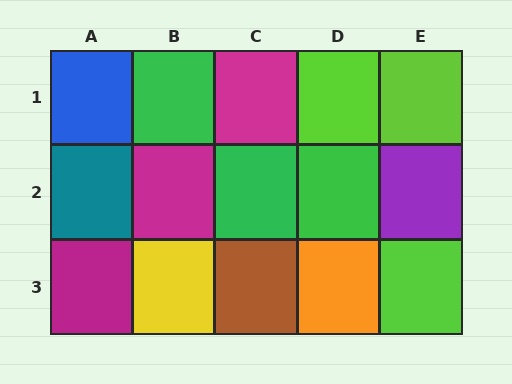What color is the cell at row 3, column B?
Yellow.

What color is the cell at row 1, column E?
Lime.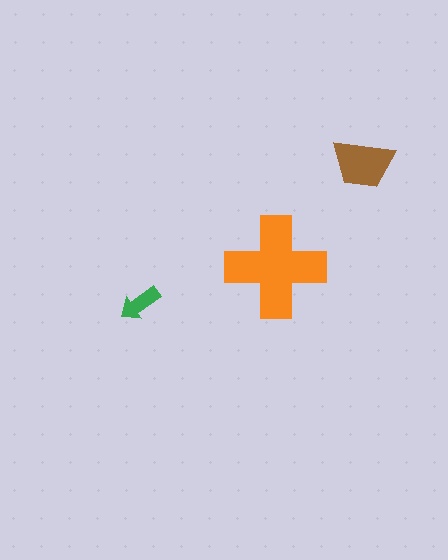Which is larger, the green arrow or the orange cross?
The orange cross.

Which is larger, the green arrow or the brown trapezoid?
The brown trapezoid.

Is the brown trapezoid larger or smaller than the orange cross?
Smaller.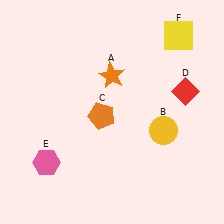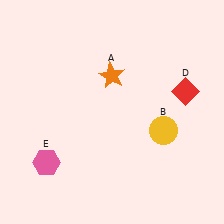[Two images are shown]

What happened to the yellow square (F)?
The yellow square (F) was removed in Image 2. It was in the top-right area of Image 1.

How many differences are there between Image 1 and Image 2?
There are 2 differences between the two images.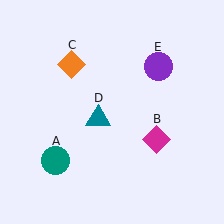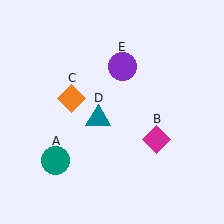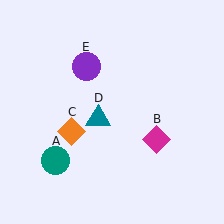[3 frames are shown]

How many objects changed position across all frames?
2 objects changed position: orange diamond (object C), purple circle (object E).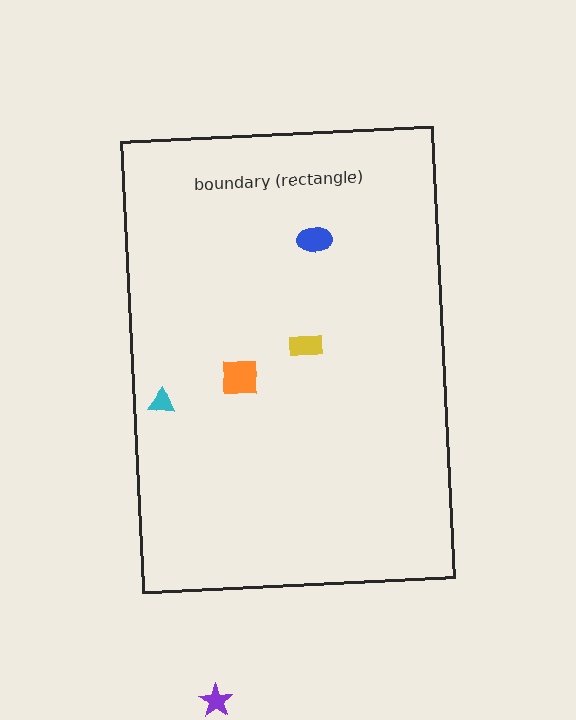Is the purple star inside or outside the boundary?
Outside.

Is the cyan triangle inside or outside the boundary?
Inside.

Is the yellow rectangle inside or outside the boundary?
Inside.